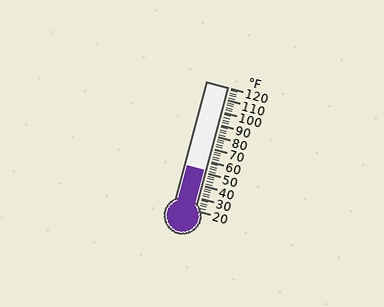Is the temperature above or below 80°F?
The temperature is below 80°F.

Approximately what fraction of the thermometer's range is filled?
The thermometer is filled to approximately 30% of its range.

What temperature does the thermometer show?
The thermometer shows approximately 52°F.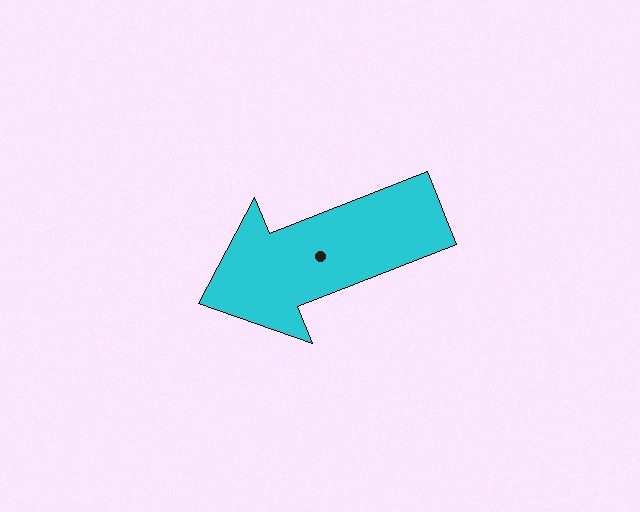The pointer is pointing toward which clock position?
Roughly 8 o'clock.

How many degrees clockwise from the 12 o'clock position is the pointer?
Approximately 249 degrees.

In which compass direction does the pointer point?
West.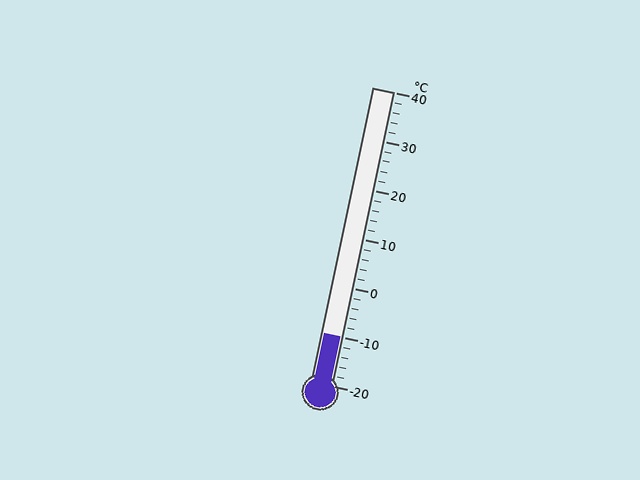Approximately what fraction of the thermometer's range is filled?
The thermometer is filled to approximately 15% of its range.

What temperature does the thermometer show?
The thermometer shows approximately -10°C.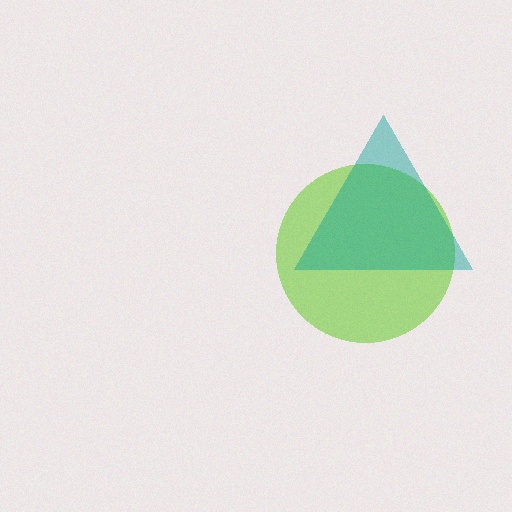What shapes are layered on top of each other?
The layered shapes are: a lime circle, a teal triangle.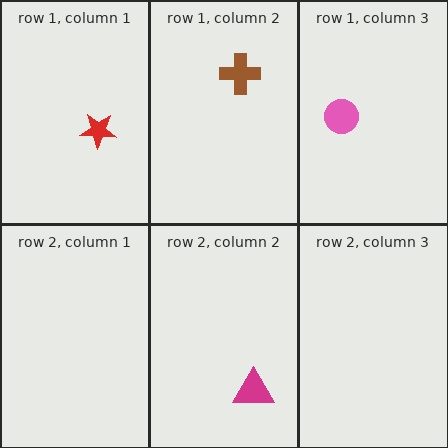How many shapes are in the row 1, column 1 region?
1.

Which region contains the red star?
The row 1, column 1 region.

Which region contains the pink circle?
The row 1, column 3 region.